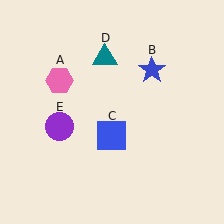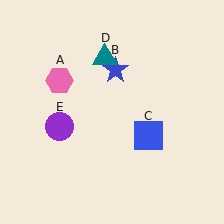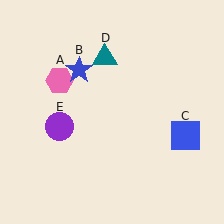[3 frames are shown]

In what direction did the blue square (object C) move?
The blue square (object C) moved right.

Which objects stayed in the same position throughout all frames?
Pink hexagon (object A) and teal triangle (object D) and purple circle (object E) remained stationary.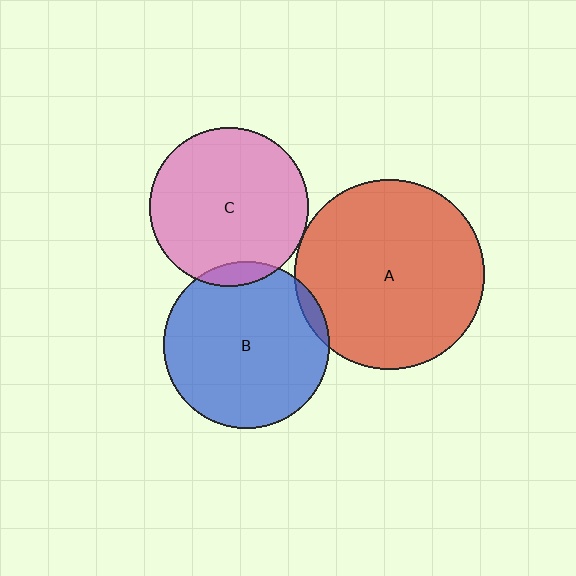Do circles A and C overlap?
Yes.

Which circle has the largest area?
Circle A (red).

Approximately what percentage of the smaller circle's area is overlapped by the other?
Approximately 5%.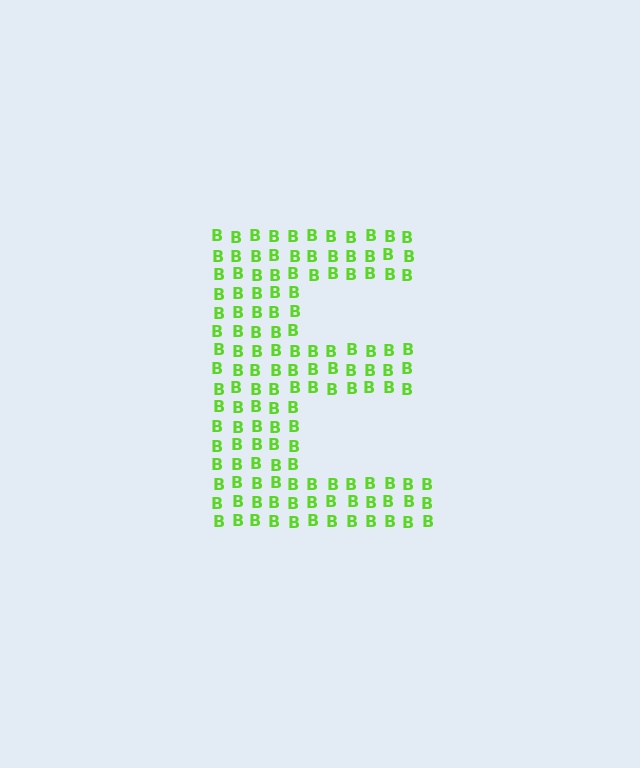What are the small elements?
The small elements are letter B's.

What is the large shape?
The large shape is the letter E.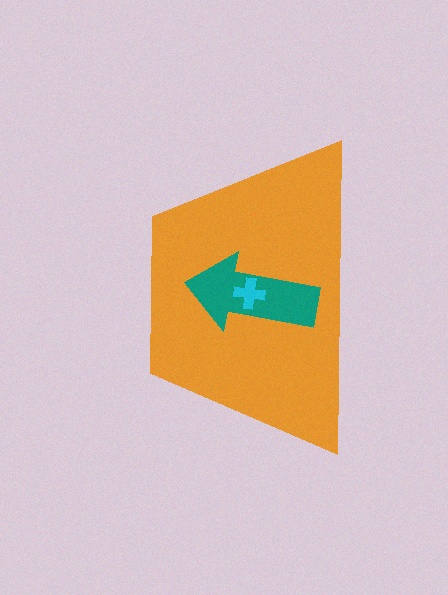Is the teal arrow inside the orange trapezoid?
Yes.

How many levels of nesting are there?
3.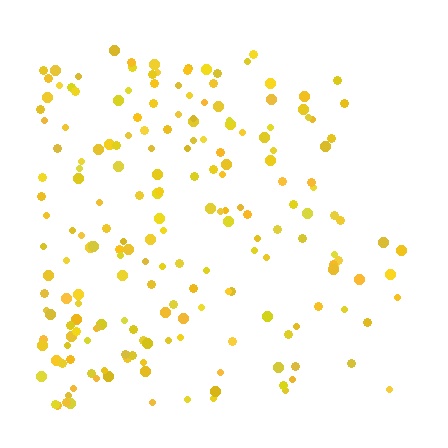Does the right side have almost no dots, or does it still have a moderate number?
Still a moderate number, just noticeably fewer than the left.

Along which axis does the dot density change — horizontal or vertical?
Horizontal.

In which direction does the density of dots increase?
From right to left, with the left side densest.